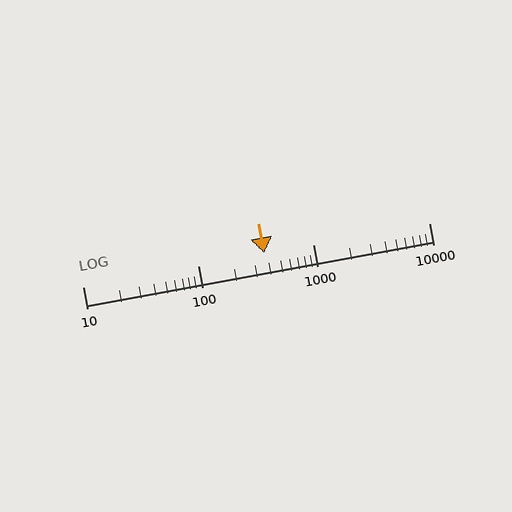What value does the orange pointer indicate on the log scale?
The pointer indicates approximately 370.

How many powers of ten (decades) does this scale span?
The scale spans 3 decades, from 10 to 10000.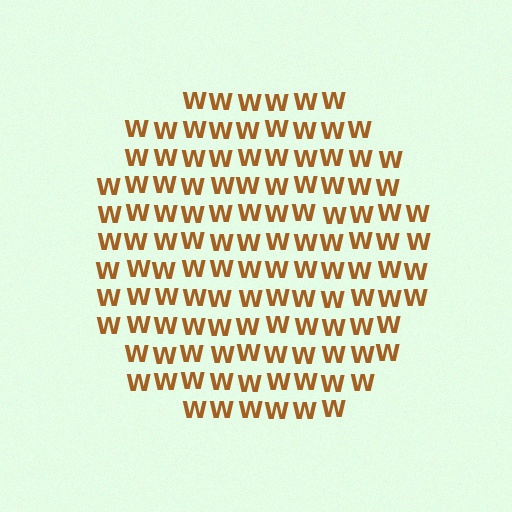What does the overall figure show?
The overall figure shows a circle.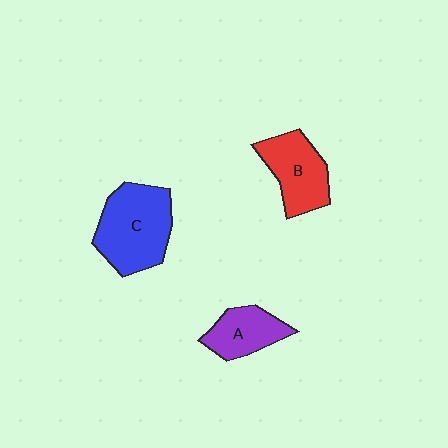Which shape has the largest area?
Shape C (blue).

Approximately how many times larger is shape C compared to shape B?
Approximately 1.4 times.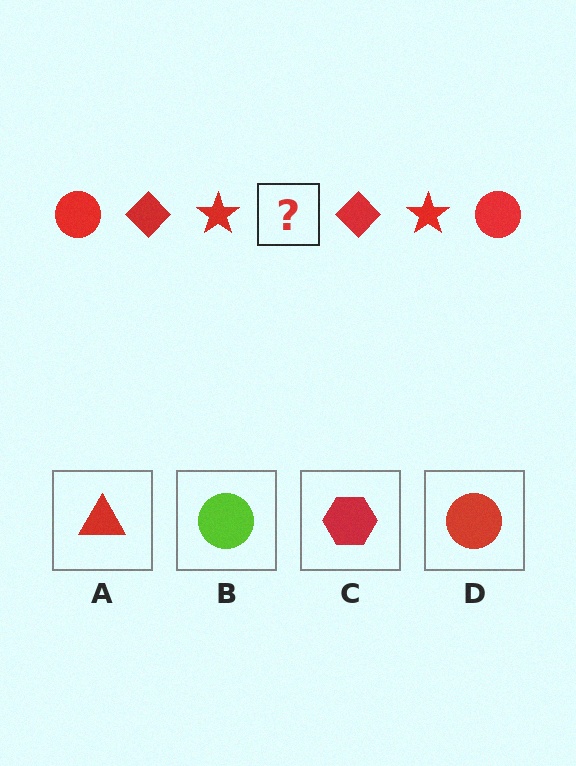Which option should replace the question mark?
Option D.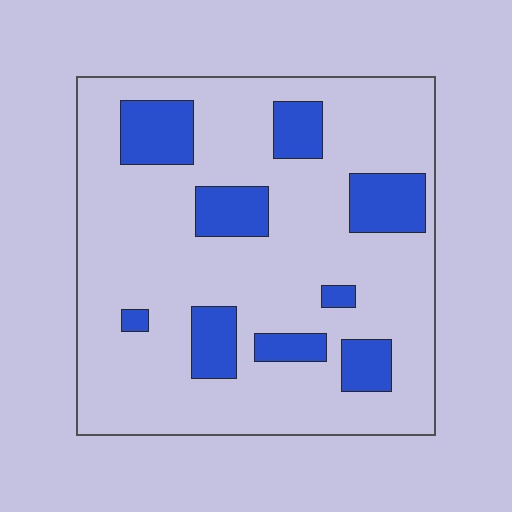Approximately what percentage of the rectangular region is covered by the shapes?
Approximately 20%.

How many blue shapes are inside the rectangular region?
9.